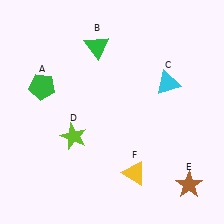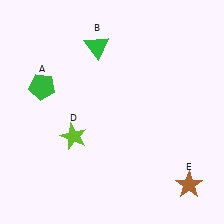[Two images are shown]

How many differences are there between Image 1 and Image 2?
There are 2 differences between the two images.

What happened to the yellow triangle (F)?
The yellow triangle (F) was removed in Image 2. It was in the bottom-right area of Image 1.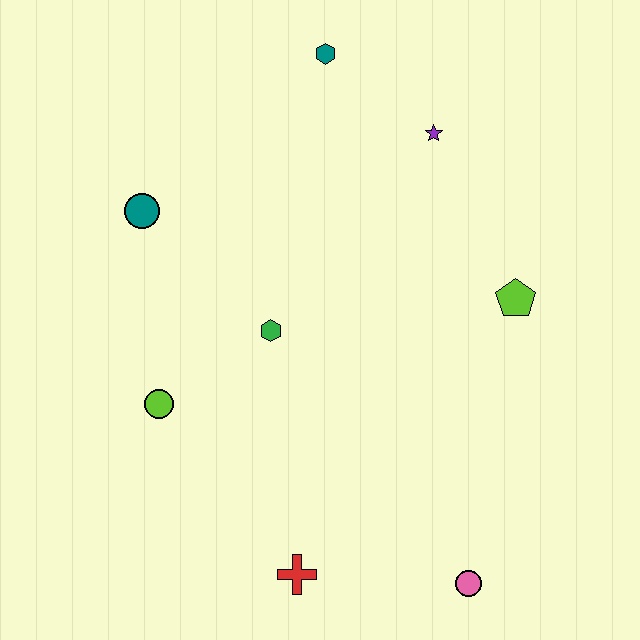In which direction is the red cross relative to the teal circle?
The red cross is below the teal circle.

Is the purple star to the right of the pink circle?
No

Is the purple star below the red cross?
No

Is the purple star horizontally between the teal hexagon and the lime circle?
No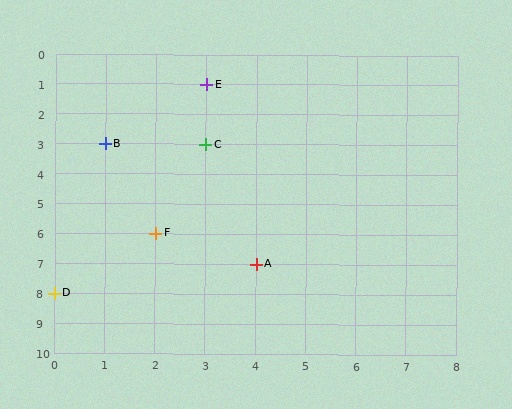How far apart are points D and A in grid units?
Points D and A are 4 columns and 1 row apart (about 4.1 grid units diagonally).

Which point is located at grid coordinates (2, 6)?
Point F is at (2, 6).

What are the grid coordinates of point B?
Point B is at grid coordinates (1, 3).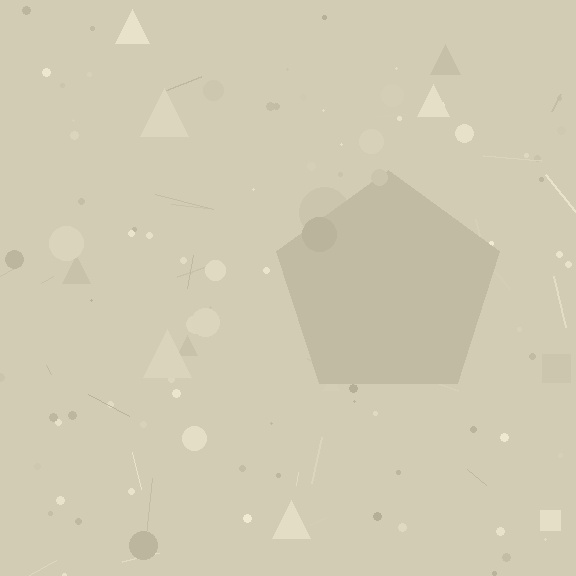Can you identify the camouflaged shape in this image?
The camouflaged shape is a pentagon.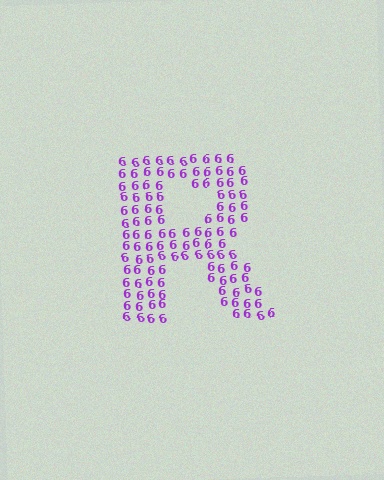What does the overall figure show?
The overall figure shows the letter R.